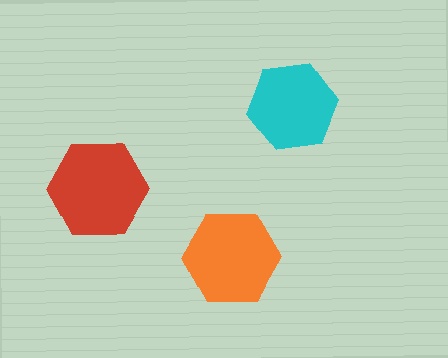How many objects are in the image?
There are 3 objects in the image.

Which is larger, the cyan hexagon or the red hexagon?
The red one.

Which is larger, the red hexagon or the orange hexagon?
The red one.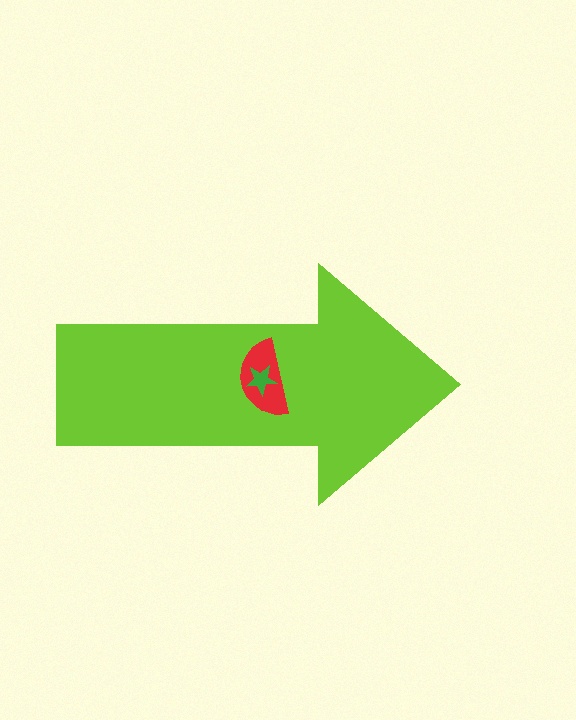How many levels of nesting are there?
3.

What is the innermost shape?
The green star.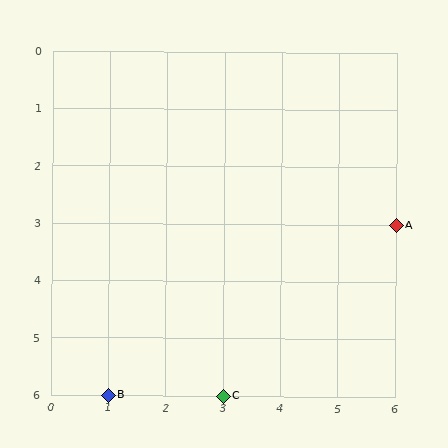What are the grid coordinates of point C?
Point C is at grid coordinates (3, 6).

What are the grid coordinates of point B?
Point B is at grid coordinates (1, 6).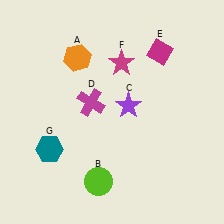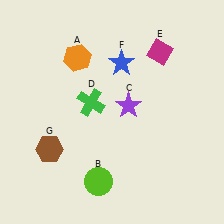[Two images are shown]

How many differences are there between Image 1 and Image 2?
There are 3 differences between the two images.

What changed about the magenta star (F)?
In Image 1, F is magenta. In Image 2, it changed to blue.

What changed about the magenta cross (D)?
In Image 1, D is magenta. In Image 2, it changed to green.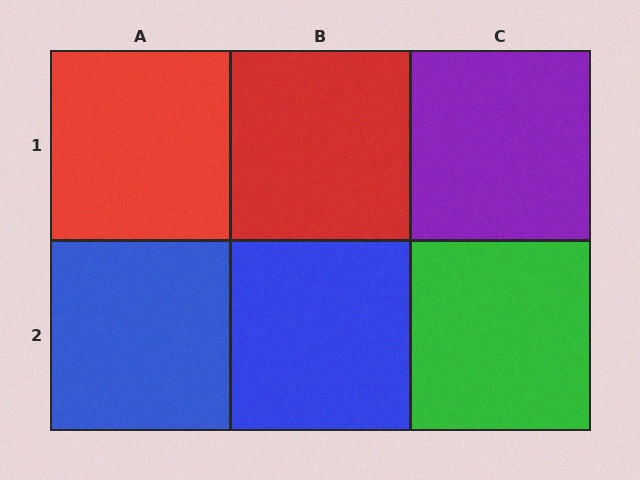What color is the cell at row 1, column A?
Red.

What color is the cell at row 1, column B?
Red.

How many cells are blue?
2 cells are blue.